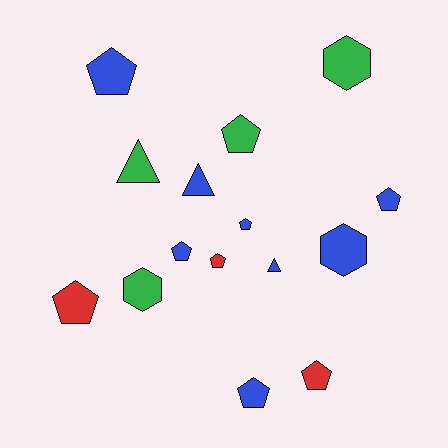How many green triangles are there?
There is 1 green triangle.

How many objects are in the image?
There are 15 objects.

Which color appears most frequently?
Blue, with 8 objects.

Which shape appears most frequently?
Pentagon, with 9 objects.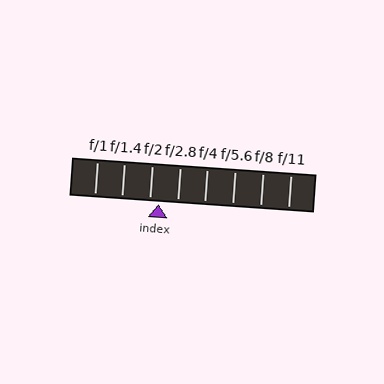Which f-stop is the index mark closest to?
The index mark is closest to f/2.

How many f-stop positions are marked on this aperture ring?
There are 8 f-stop positions marked.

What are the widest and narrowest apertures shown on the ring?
The widest aperture shown is f/1 and the narrowest is f/11.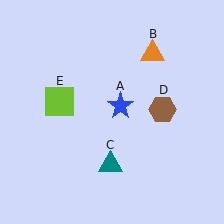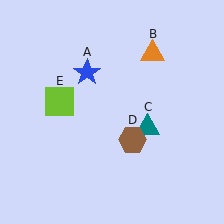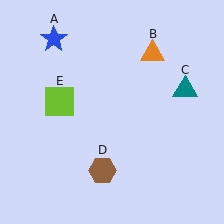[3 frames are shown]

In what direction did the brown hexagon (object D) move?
The brown hexagon (object D) moved down and to the left.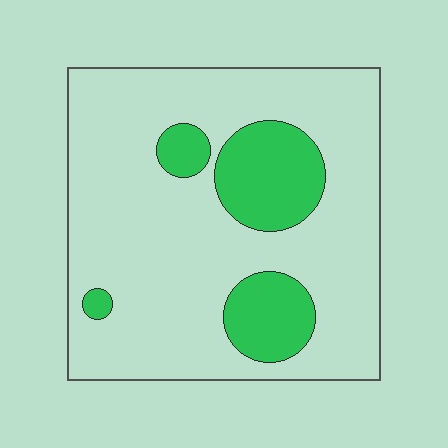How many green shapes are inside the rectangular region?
4.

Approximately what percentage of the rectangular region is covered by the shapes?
Approximately 20%.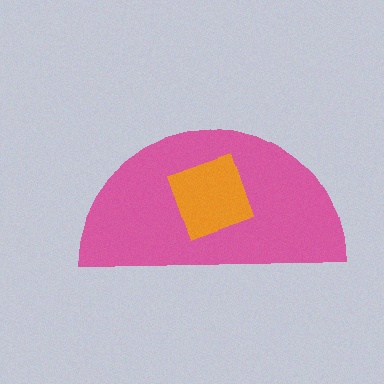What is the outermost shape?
The pink semicircle.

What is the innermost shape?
The orange square.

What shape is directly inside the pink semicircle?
The orange square.